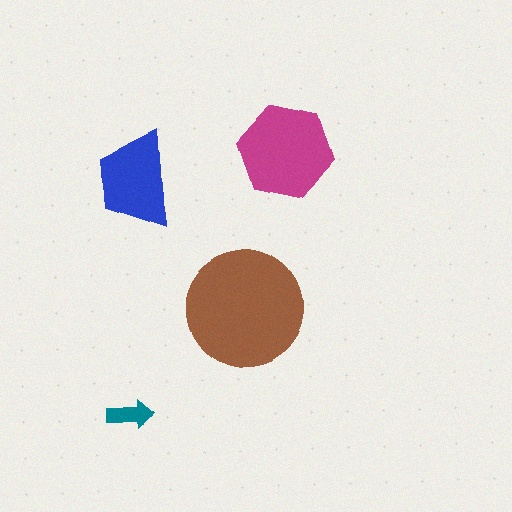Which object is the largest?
The brown circle.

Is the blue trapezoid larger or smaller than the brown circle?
Smaller.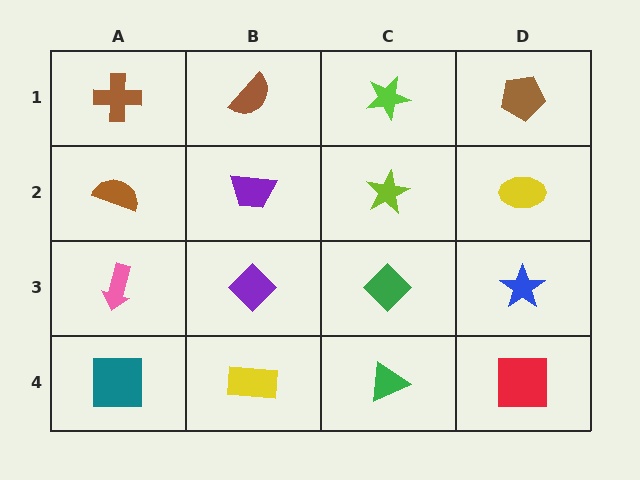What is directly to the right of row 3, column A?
A purple diamond.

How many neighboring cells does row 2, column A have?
3.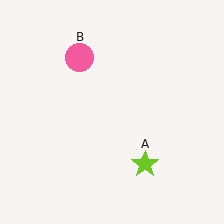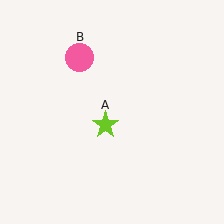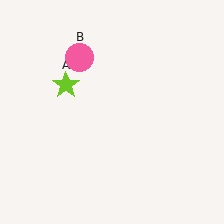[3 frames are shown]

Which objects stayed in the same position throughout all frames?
Pink circle (object B) remained stationary.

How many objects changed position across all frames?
1 object changed position: lime star (object A).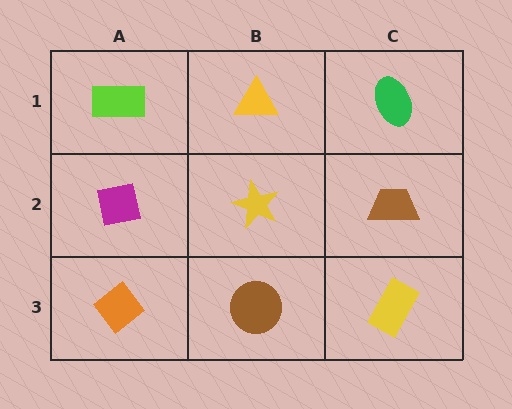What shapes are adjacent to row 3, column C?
A brown trapezoid (row 2, column C), a brown circle (row 3, column B).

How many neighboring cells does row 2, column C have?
3.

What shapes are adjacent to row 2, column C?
A green ellipse (row 1, column C), a yellow rectangle (row 3, column C), a yellow star (row 2, column B).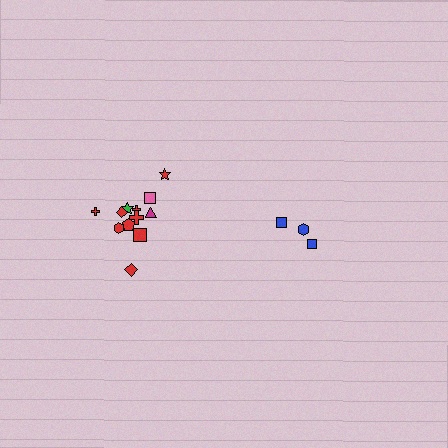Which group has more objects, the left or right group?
The left group.